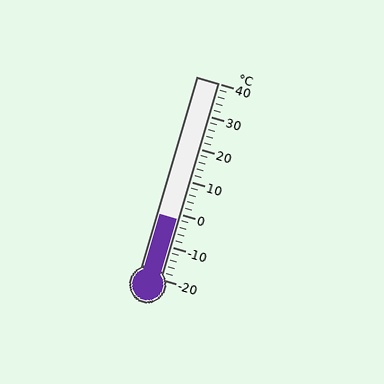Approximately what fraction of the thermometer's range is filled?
The thermometer is filled to approximately 30% of its range.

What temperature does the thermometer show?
The thermometer shows approximately -2°C.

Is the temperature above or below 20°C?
The temperature is below 20°C.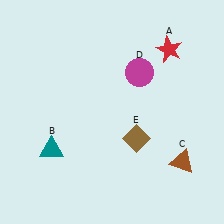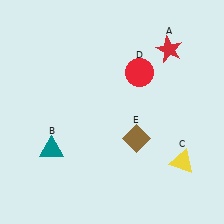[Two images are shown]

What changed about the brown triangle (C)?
In Image 1, C is brown. In Image 2, it changed to yellow.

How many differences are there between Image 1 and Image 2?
There are 2 differences between the two images.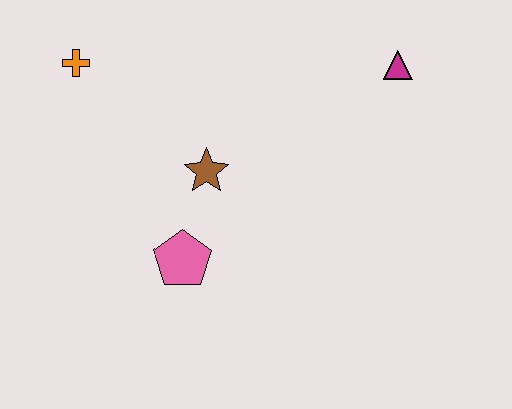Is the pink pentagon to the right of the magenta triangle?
No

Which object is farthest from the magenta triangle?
The orange cross is farthest from the magenta triangle.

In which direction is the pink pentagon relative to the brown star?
The pink pentagon is below the brown star.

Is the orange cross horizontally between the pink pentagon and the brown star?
No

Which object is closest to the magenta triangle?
The brown star is closest to the magenta triangle.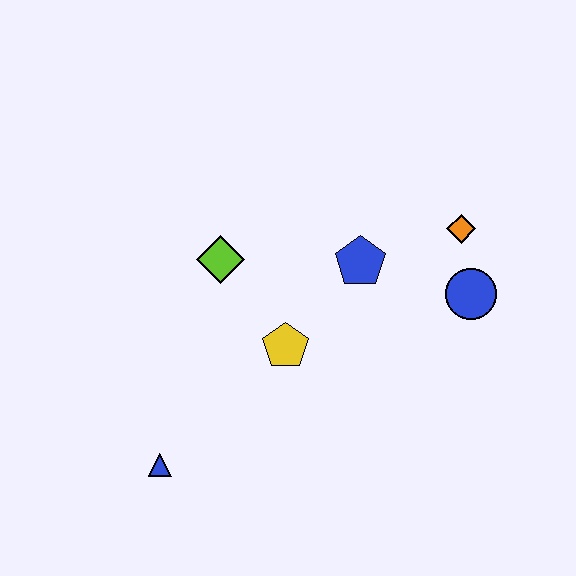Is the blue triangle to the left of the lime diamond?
Yes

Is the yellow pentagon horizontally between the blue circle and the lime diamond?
Yes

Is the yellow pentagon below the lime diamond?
Yes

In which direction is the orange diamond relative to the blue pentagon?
The orange diamond is to the right of the blue pentagon.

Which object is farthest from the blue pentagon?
The blue triangle is farthest from the blue pentagon.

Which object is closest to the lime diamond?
The yellow pentagon is closest to the lime diamond.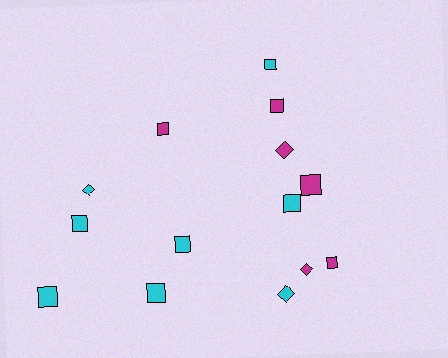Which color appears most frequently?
Cyan, with 8 objects.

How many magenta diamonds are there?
There are 2 magenta diamonds.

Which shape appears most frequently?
Square, with 10 objects.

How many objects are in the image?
There are 14 objects.